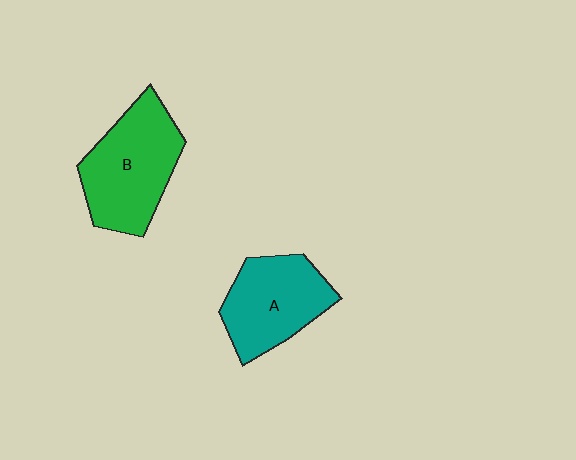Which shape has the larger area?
Shape B (green).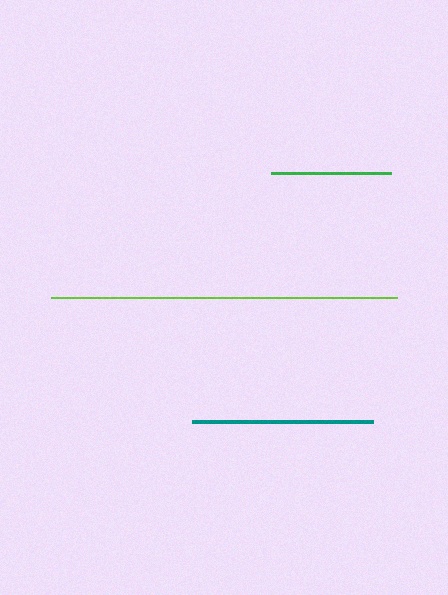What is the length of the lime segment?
The lime segment is approximately 347 pixels long.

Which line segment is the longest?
The lime line is the longest at approximately 347 pixels.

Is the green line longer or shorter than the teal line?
The teal line is longer than the green line.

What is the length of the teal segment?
The teal segment is approximately 181 pixels long.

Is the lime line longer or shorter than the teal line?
The lime line is longer than the teal line.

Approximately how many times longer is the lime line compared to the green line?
The lime line is approximately 2.9 times the length of the green line.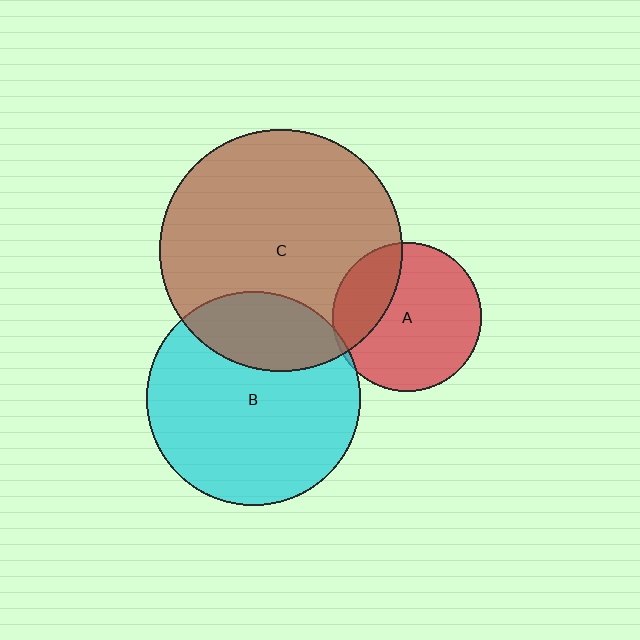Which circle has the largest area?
Circle C (brown).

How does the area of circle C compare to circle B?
Approximately 1.3 times.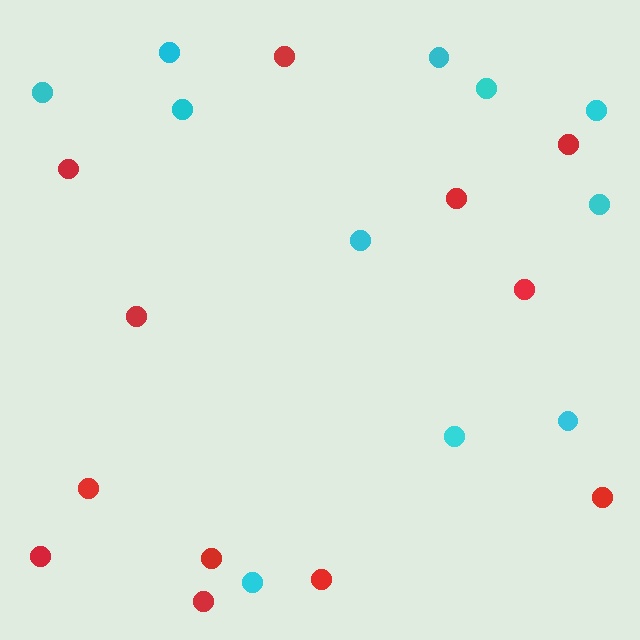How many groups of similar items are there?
There are 2 groups: one group of cyan circles (11) and one group of red circles (12).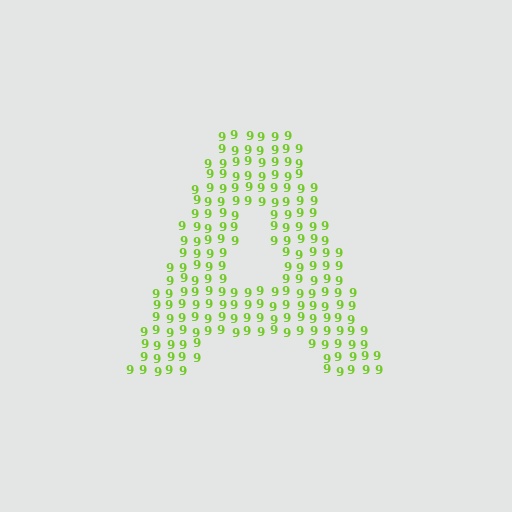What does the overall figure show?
The overall figure shows the letter A.